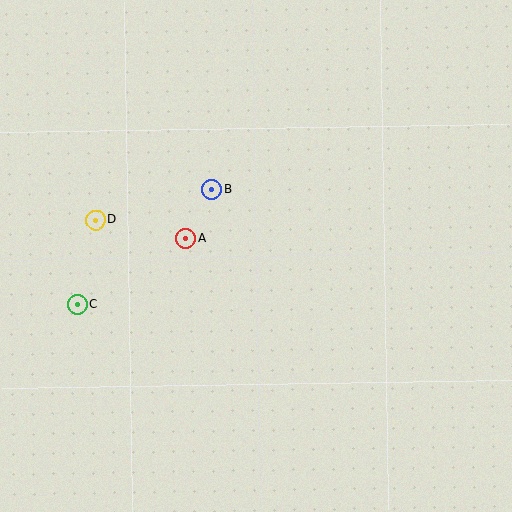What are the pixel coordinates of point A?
Point A is at (186, 239).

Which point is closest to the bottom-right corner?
Point A is closest to the bottom-right corner.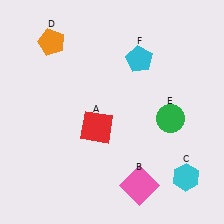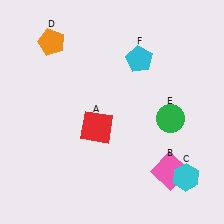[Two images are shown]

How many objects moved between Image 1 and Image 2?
1 object moved between the two images.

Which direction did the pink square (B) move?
The pink square (B) moved right.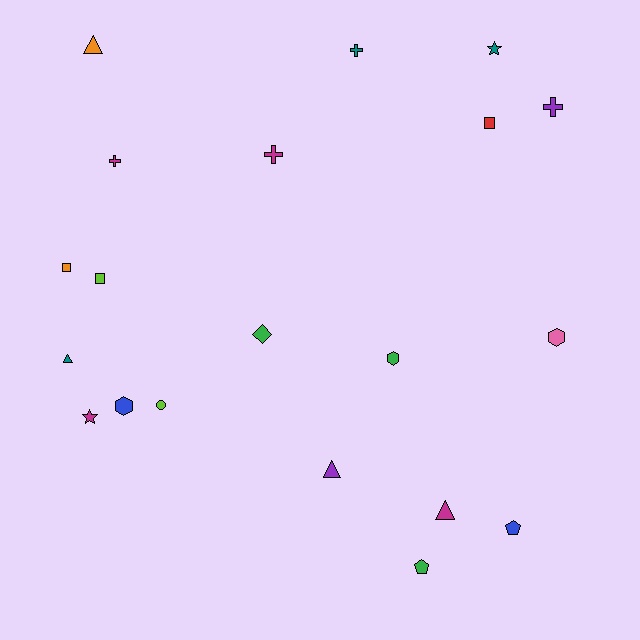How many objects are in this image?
There are 20 objects.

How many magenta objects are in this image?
There are 4 magenta objects.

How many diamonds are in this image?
There is 1 diamond.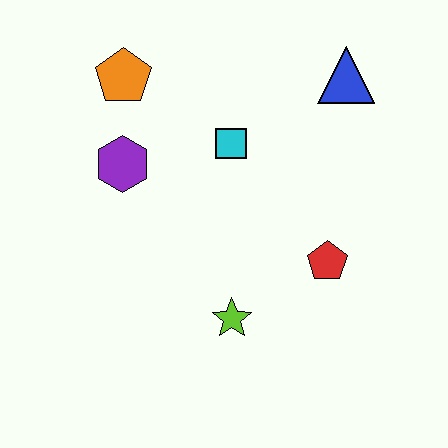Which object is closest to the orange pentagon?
The purple hexagon is closest to the orange pentagon.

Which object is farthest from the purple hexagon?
The blue triangle is farthest from the purple hexagon.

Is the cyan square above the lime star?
Yes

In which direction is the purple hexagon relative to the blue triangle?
The purple hexagon is to the left of the blue triangle.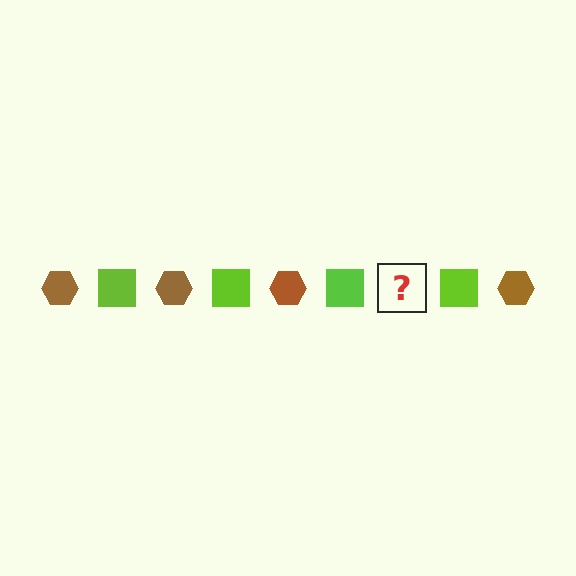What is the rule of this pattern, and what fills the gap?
The rule is that the pattern alternates between brown hexagon and lime square. The gap should be filled with a brown hexagon.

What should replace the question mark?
The question mark should be replaced with a brown hexagon.